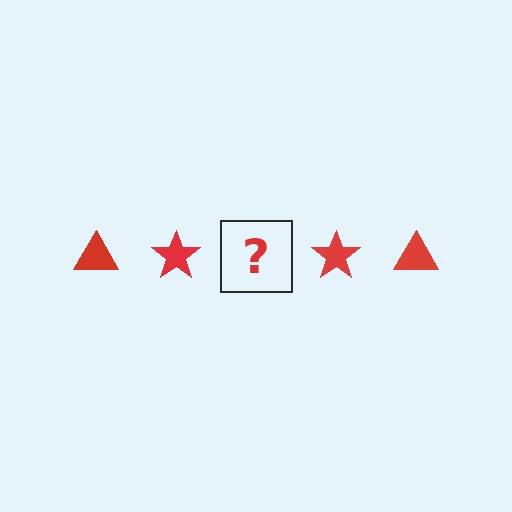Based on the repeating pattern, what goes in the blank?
The blank should be a red triangle.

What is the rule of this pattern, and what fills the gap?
The rule is that the pattern cycles through triangle, star shapes in red. The gap should be filled with a red triangle.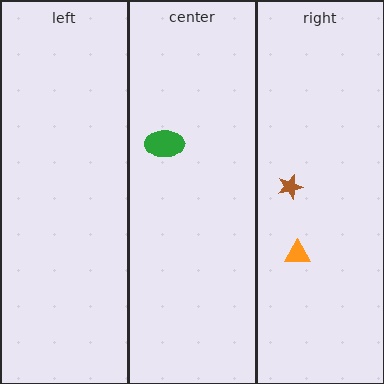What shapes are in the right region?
The brown star, the orange triangle.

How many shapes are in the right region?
2.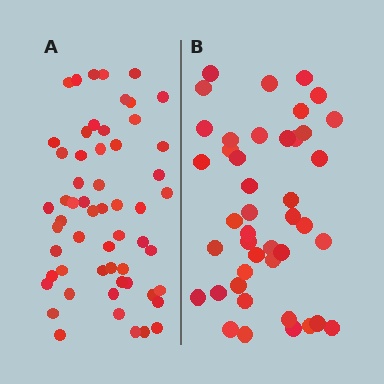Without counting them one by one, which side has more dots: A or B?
Region A (the left region) has more dots.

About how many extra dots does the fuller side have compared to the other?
Region A has approximately 15 more dots than region B.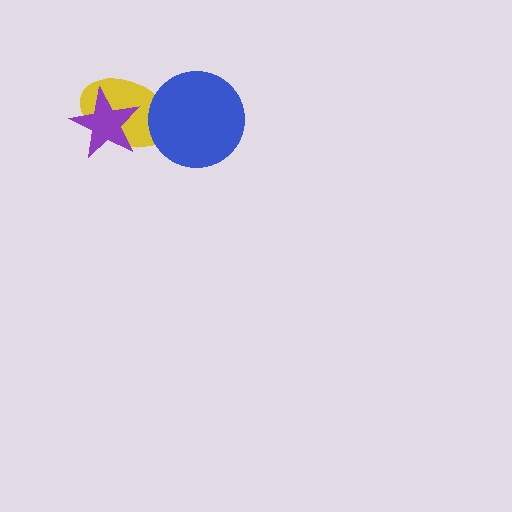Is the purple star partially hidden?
No, no other shape covers it.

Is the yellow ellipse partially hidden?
Yes, it is partially covered by another shape.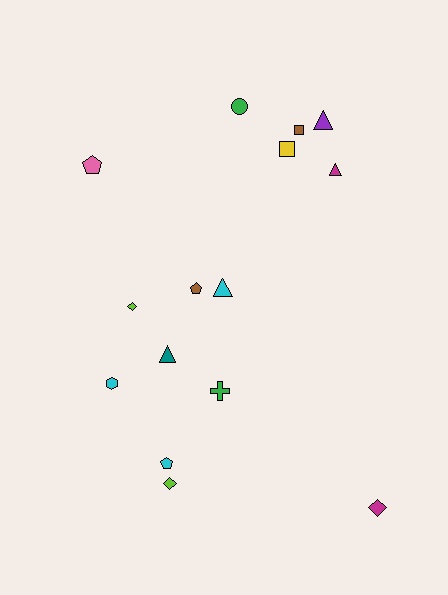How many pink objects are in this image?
There is 1 pink object.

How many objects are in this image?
There are 15 objects.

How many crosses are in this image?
There is 1 cross.